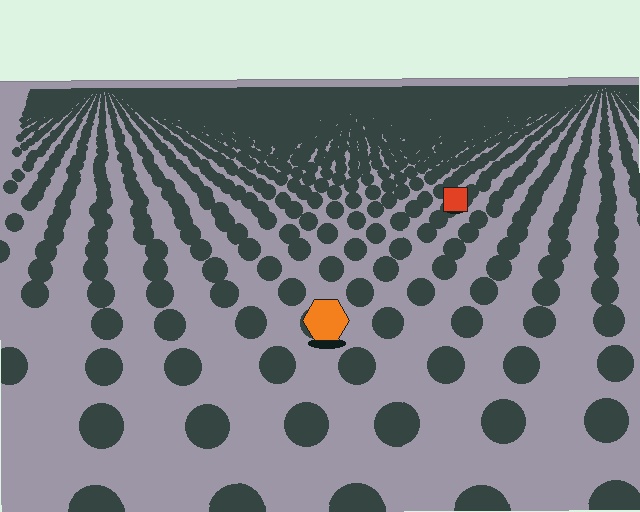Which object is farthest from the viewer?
The red square is farthest from the viewer. It appears smaller and the ground texture around it is denser.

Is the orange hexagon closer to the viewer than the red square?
Yes. The orange hexagon is closer — you can tell from the texture gradient: the ground texture is coarser near it.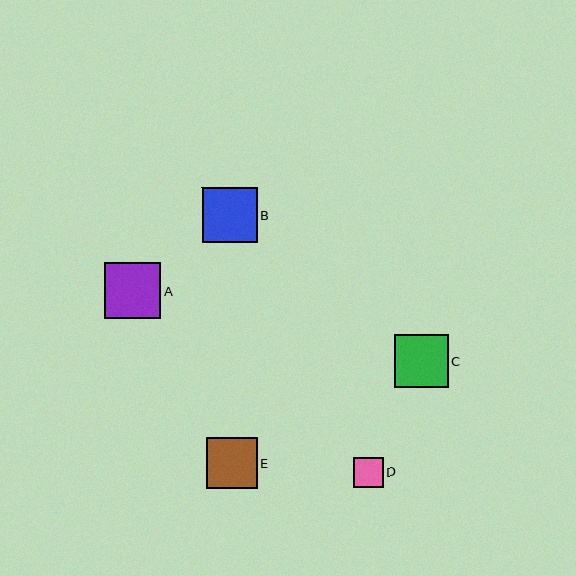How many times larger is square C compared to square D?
Square C is approximately 1.8 times the size of square D.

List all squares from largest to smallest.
From largest to smallest: A, B, C, E, D.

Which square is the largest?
Square A is the largest with a size of approximately 56 pixels.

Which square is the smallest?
Square D is the smallest with a size of approximately 30 pixels.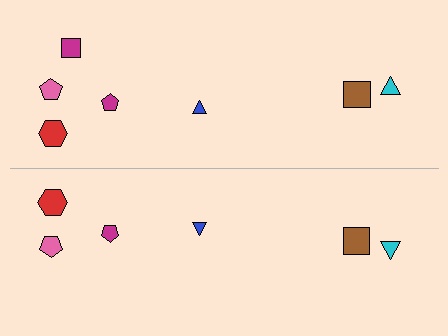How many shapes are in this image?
There are 13 shapes in this image.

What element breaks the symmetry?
A magenta square is missing from the bottom side.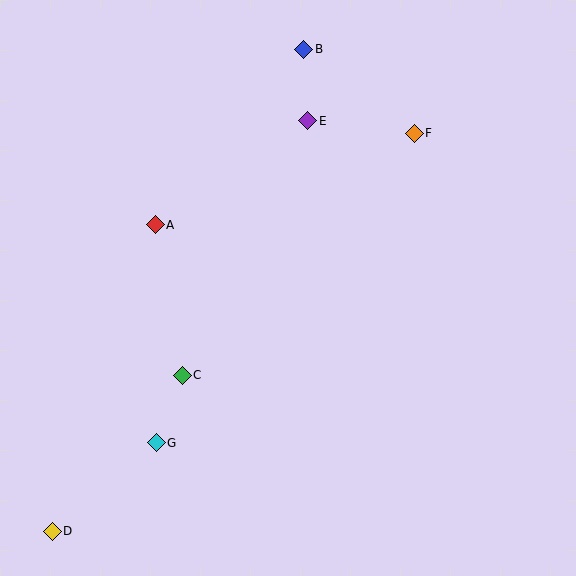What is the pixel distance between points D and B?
The distance between D and B is 544 pixels.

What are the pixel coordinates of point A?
Point A is at (155, 225).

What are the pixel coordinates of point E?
Point E is at (308, 121).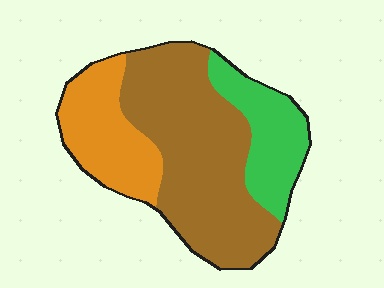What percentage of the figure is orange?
Orange takes up about one quarter (1/4) of the figure.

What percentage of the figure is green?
Green takes up about one fifth (1/5) of the figure.